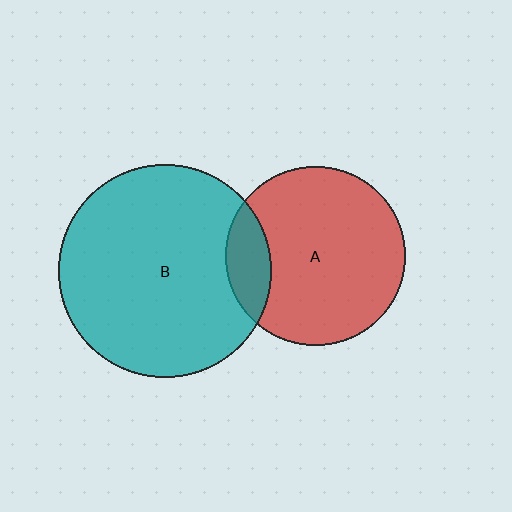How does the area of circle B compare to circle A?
Approximately 1.4 times.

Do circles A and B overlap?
Yes.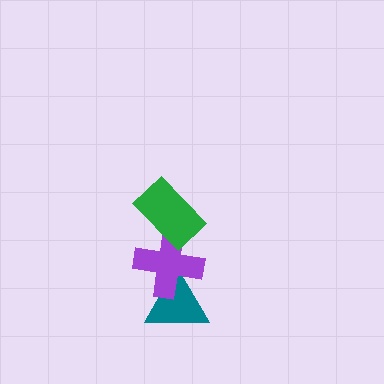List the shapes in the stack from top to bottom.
From top to bottom: the green rectangle, the purple cross, the teal triangle.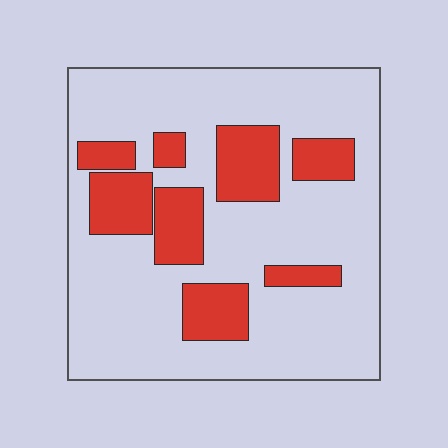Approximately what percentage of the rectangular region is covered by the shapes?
Approximately 25%.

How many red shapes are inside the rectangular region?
8.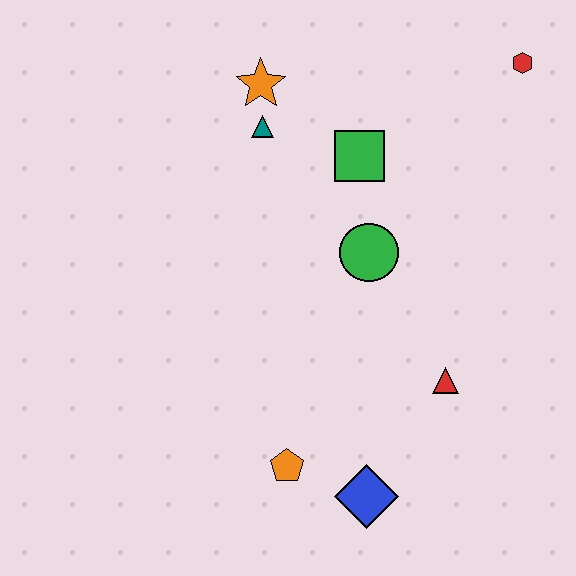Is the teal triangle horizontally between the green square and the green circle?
No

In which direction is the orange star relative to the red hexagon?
The orange star is to the left of the red hexagon.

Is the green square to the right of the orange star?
Yes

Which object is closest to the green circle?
The green square is closest to the green circle.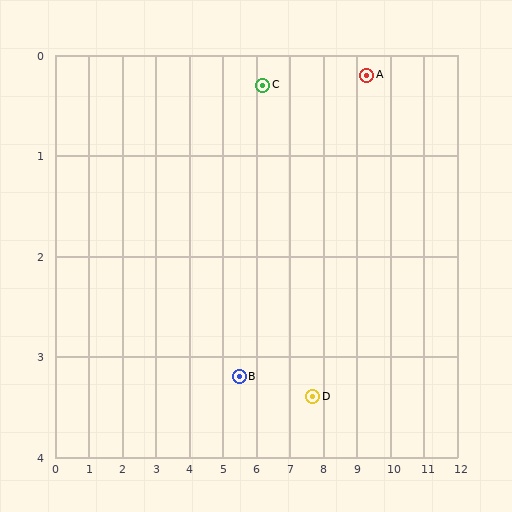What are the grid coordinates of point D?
Point D is at approximately (7.7, 3.4).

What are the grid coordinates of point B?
Point B is at approximately (5.5, 3.2).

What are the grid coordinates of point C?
Point C is at approximately (6.2, 0.3).